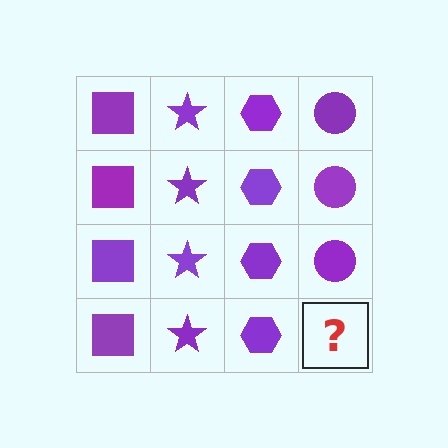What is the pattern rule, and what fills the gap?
The rule is that each column has a consistent shape. The gap should be filled with a purple circle.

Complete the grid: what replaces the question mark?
The question mark should be replaced with a purple circle.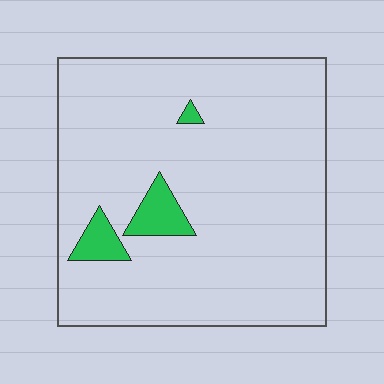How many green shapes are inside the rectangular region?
3.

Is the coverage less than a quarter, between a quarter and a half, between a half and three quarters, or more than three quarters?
Less than a quarter.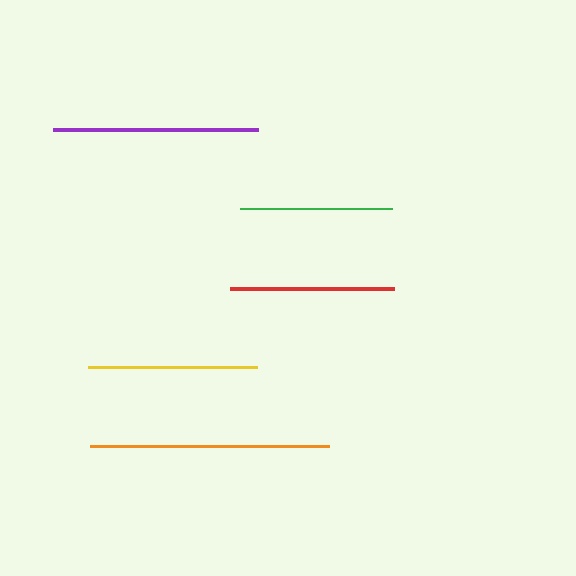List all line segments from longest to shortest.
From longest to shortest: orange, purple, yellow, red, green.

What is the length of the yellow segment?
The yellow segment is approximately 169 pixels long.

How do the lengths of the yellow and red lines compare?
The yellow and red lines are approximately the same length.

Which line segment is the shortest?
The green line is the shortest at approximately 152 pixels.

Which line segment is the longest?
The orange line is the longest at approximately 240 pixels.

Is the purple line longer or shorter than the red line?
The purple line is longer than the red line.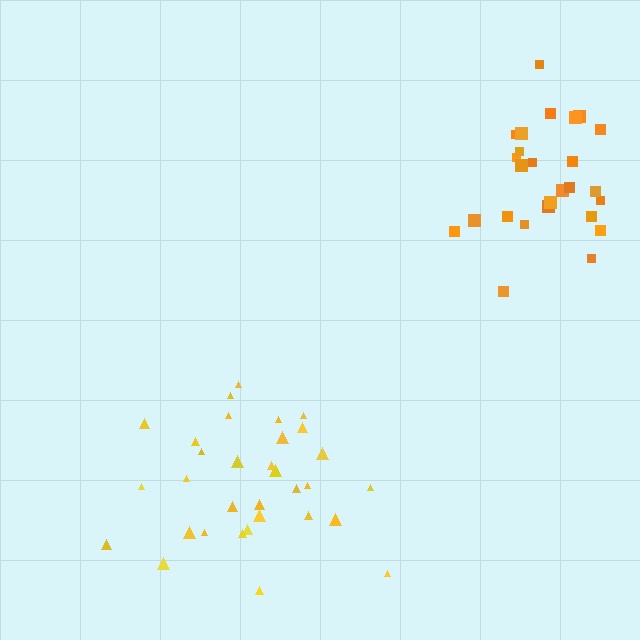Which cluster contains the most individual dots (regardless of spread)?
Yellow (32).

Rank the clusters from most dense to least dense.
orange, yellow.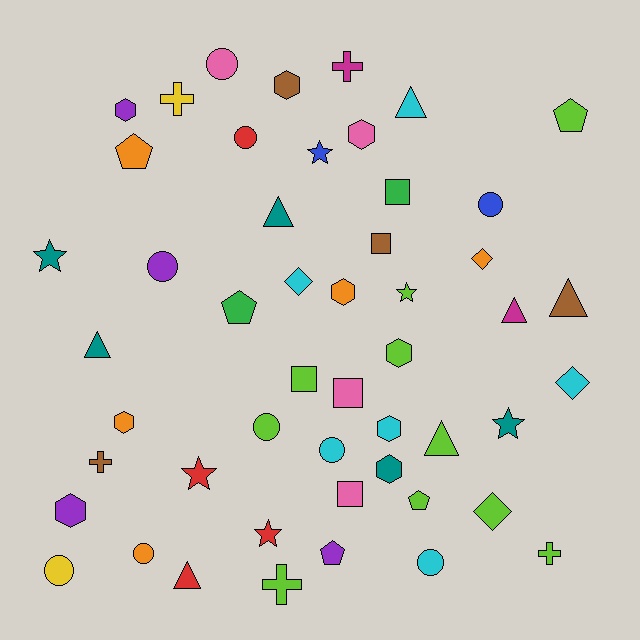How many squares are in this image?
There are 5 squares.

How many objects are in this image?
There are 50 objects.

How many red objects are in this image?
There are 4 red objects.